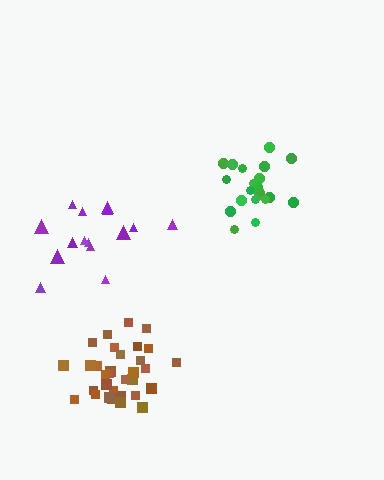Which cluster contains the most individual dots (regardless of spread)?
Brown (33).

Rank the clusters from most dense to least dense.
brown, green, purple.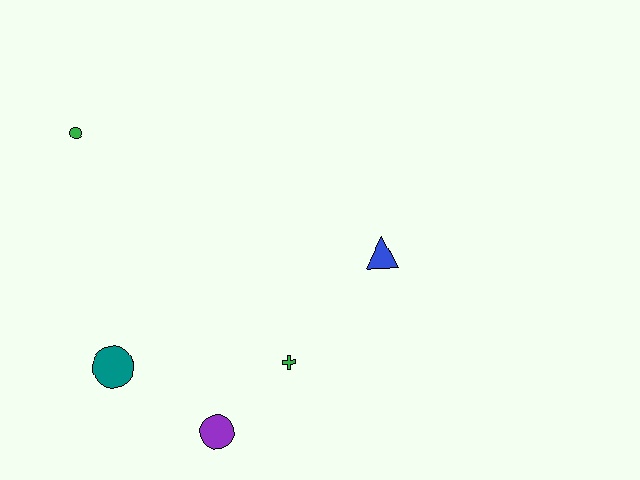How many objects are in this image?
There are 5 objects.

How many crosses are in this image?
There is 1 cross.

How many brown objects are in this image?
There are no brown objects.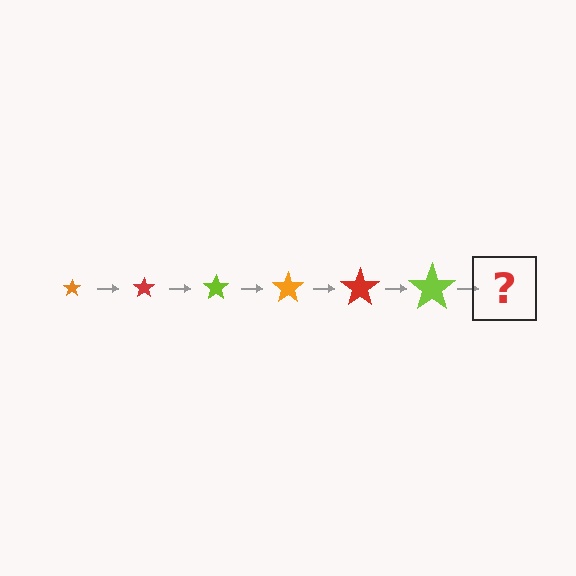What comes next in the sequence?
The next element should be an orange star, larger than the previous one.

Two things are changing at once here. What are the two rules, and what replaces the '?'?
The two rules are that the star grows larger each step and the color cycles through orange, red, and lime. The '?' should be an orange star, larger than the previous one.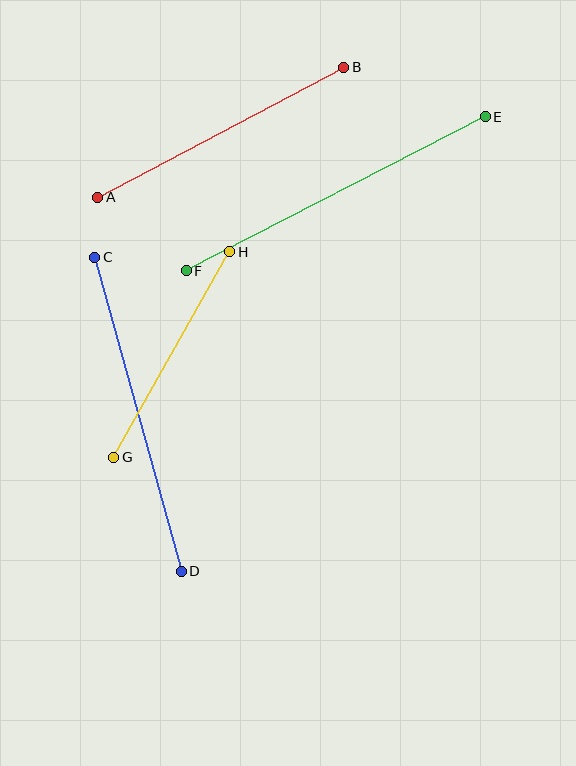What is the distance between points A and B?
The distance is approximately 278 pixels.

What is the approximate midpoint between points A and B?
The midpoint is at approximately (221, 132) pixels.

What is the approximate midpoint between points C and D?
The midpoint is at approximately (138, 414) pixels.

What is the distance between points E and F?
The distance is approximately 336 pixels.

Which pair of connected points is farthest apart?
Points E and F are farthest apart.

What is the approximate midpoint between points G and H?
The midpoint is at approximately (172, 354) pixels.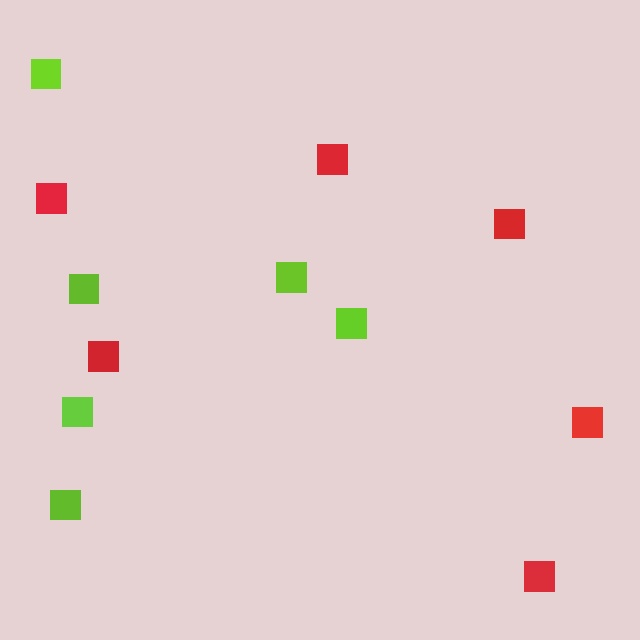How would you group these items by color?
There are 2 groups: one group of red squares (6) and one group of lime squares (6).